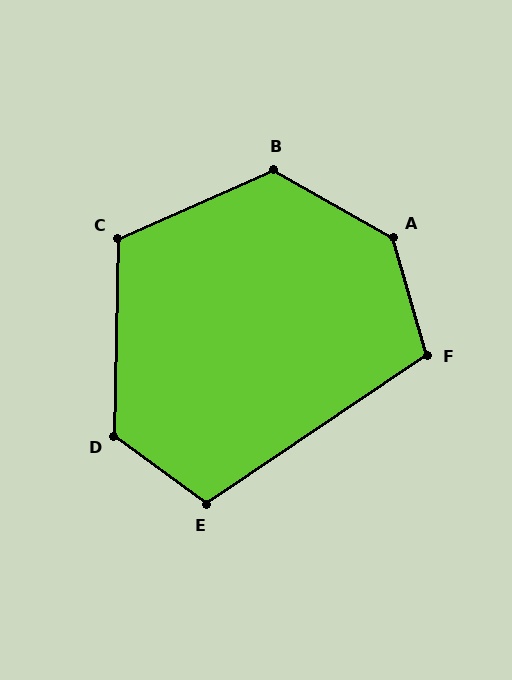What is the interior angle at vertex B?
Approximately 126 degrees (obtuse).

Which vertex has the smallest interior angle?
F, at approximately 108 degrees.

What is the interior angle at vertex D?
Approximately 125 degrees (obtuse).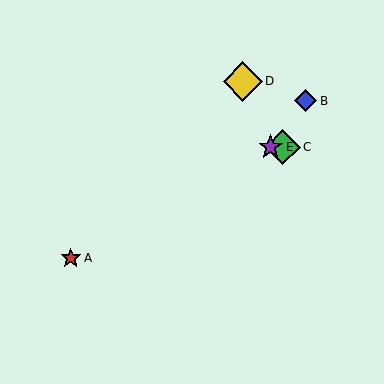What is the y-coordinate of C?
Object C is at y≈147.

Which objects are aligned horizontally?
Objects C, E are aligned horizontally.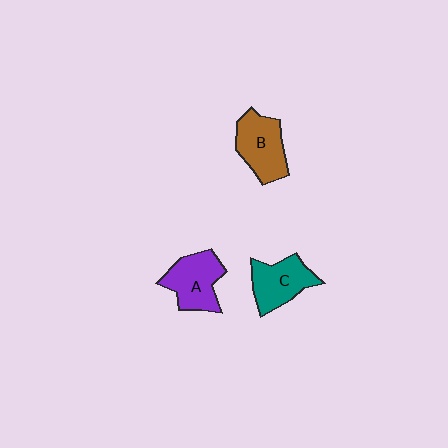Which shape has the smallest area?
Shape C (teal).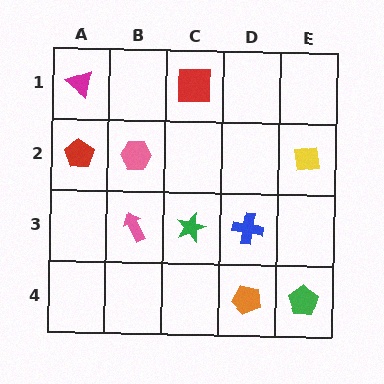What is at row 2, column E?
A yellow square.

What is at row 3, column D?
A blue cross.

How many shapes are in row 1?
2 shapes.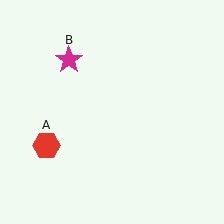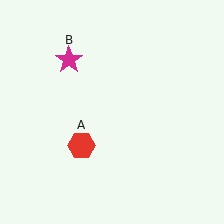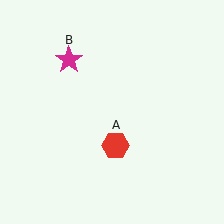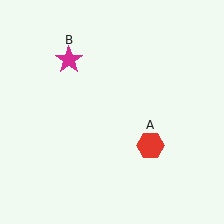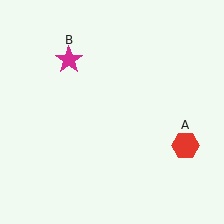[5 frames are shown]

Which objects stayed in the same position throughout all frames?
Magenta star (object B) remained stationary.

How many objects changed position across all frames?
1 object changed position: red hexagon (object A).